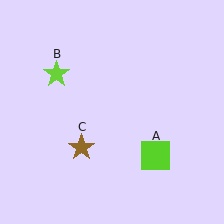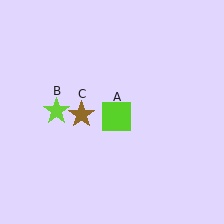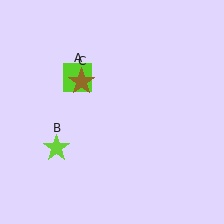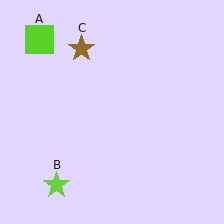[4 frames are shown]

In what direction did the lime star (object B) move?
The lime star (object B) moved down.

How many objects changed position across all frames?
3 objects changed position: lime square (object A), lime star (object B), brown star (object C).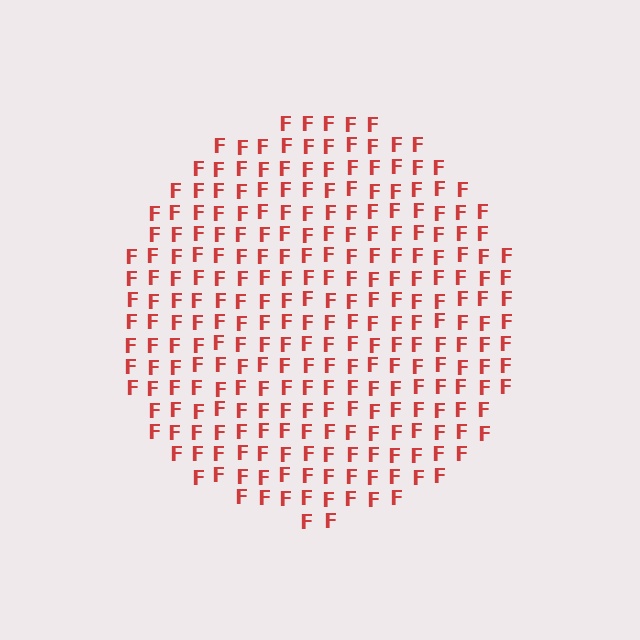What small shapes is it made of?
It is made of small letter F's.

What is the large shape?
The large shape is a circle.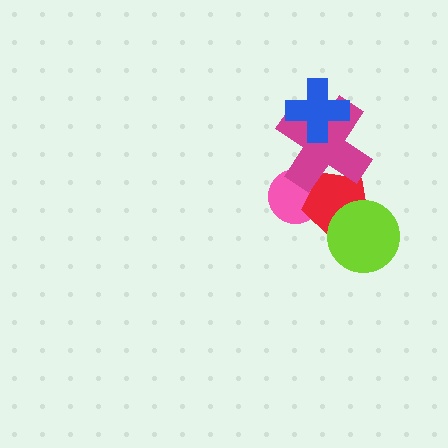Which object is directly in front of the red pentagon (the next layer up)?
The lime circle is directly in front of the red pentagon.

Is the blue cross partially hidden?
No, no other shape covers it.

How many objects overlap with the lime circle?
1 object overlaps with the lime circle.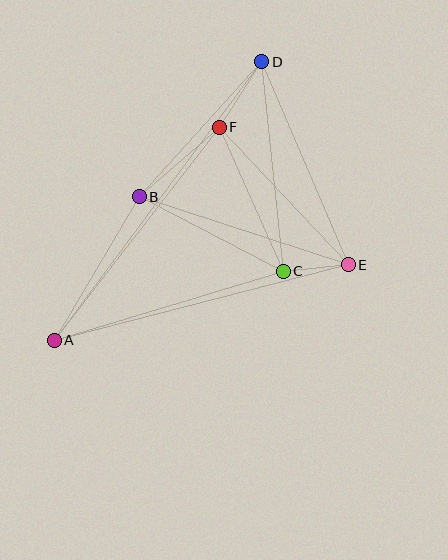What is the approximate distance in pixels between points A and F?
The distance between A and F is approximately 269 pixels.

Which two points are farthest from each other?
Points A and D are farthest from each other.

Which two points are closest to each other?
Points C and E are closest to each other.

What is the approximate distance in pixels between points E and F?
The distance between E and F is approximately 189 pixels.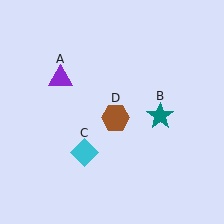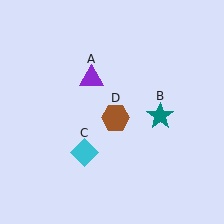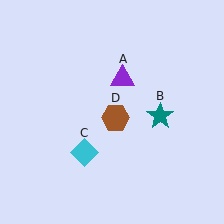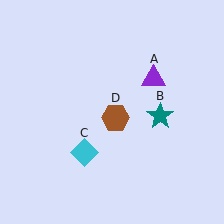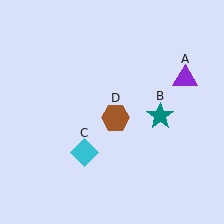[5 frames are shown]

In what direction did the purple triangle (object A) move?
The purple triangle (object A) moved right.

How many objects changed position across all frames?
1 object changed position: purple triangle (object A).